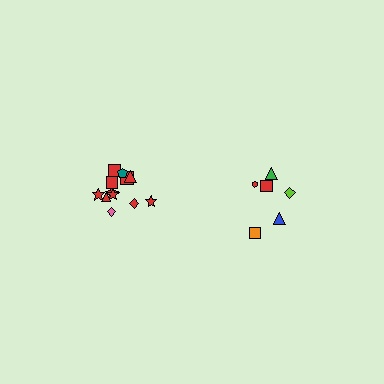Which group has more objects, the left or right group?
The left group.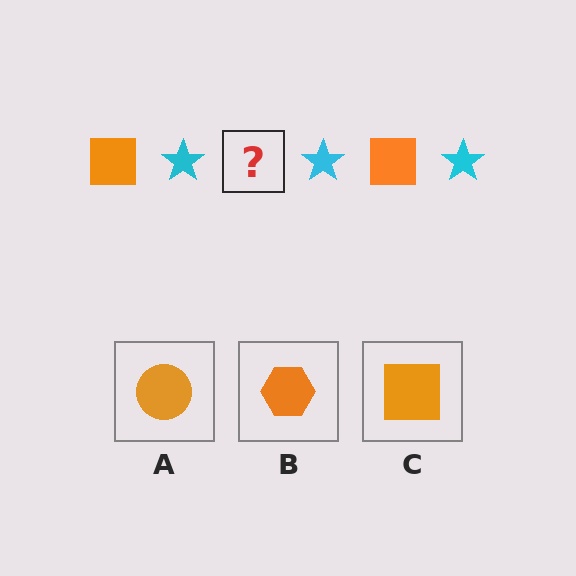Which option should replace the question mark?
Option C.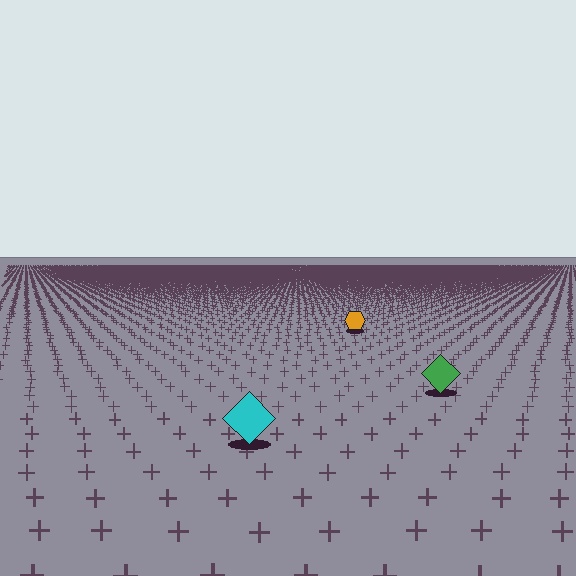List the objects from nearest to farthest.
From nearest to farthest: the cyan diamond, the green diamond, the orange hexagon.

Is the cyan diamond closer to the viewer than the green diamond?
Yes. The cyan diamond is closer — you can tell from the texture gradient: the ground texture is coarser near it.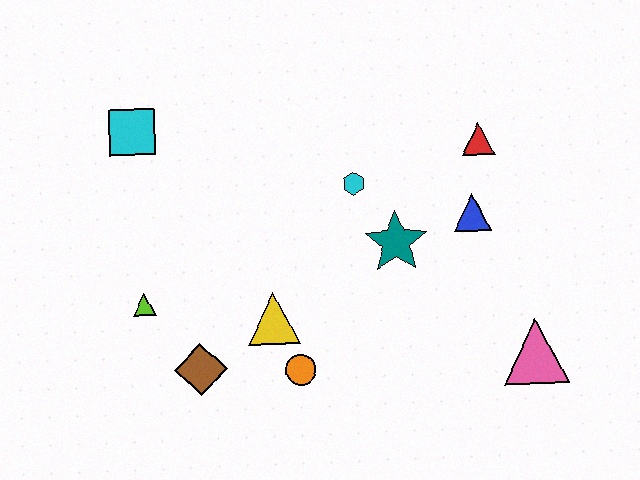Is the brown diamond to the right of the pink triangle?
No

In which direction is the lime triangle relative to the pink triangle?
The lime triangle is to the left of the pink triangle.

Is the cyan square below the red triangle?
No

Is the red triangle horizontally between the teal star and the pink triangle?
Yes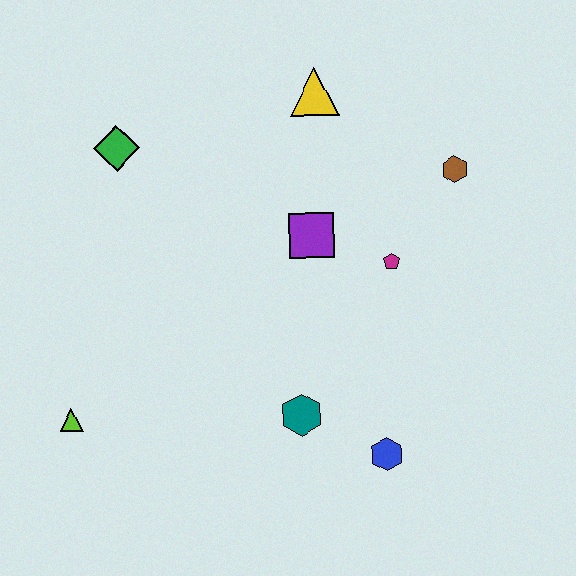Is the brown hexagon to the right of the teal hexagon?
Yes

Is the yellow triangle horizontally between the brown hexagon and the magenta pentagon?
No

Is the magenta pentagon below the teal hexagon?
No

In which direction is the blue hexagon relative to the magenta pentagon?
The blue hexagon is below the magenta pentagon.